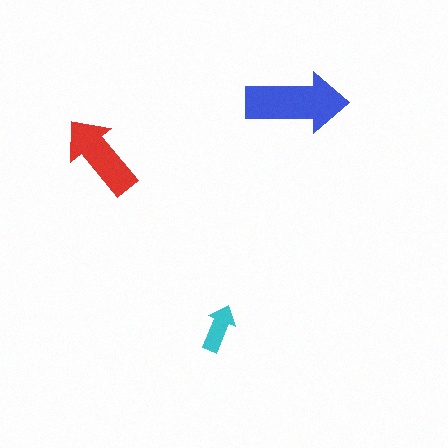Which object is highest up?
The blue arrow is topmost.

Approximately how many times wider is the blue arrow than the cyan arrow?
About 2 times wider.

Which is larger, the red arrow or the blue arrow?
The blue one.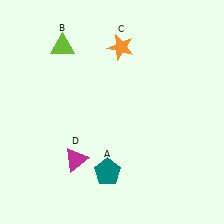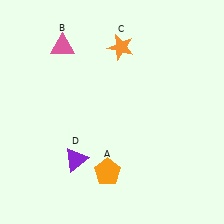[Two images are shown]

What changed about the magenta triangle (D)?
In Image 1, D is magenta. In Image 2, it changed to purple.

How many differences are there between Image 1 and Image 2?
There are 3 differences between the two images.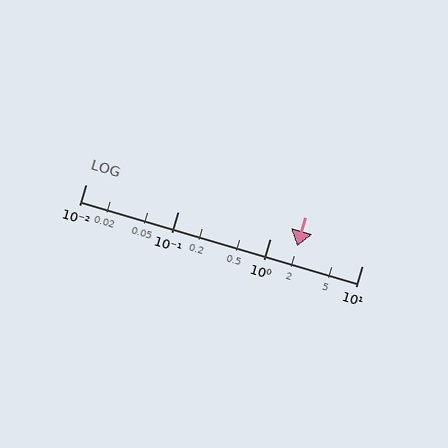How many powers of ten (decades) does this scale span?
The scale spans 3 decades, from 0.01 to 10.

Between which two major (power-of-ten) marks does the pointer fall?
The pointer is between 1 and 10.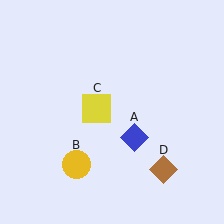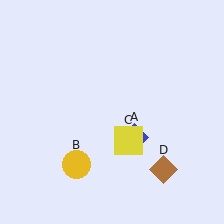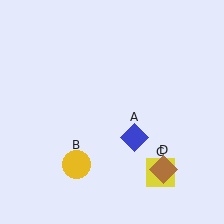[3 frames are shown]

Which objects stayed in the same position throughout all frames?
Blue diamond (object A) and yellow circle (object B) and brown diamond (object D) remained stationary.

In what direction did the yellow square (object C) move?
The yellow square (object C) moved down and to the right.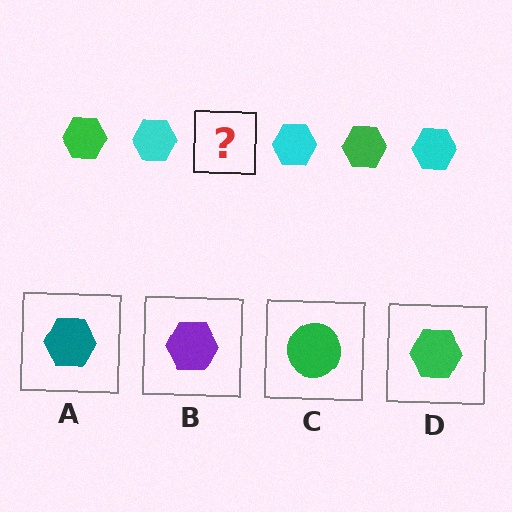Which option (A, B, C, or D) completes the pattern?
D.